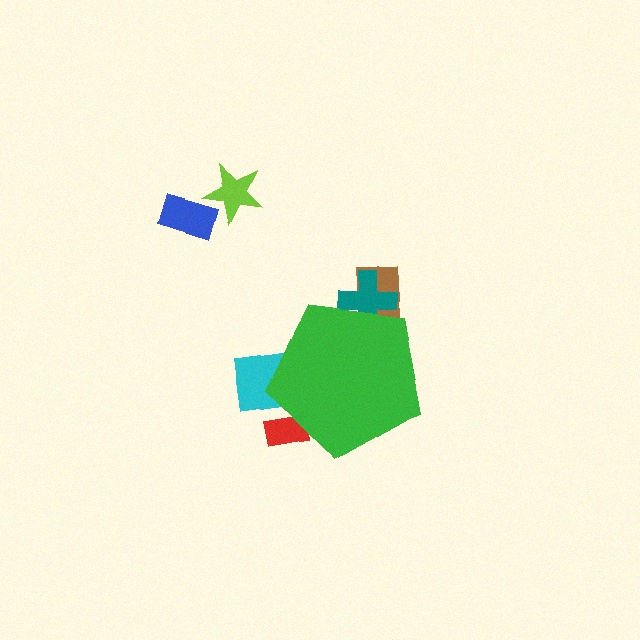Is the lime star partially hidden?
No, the lime star is fully visible.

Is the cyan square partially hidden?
Yes, the cyan square is partially hidden behind the green pentagon.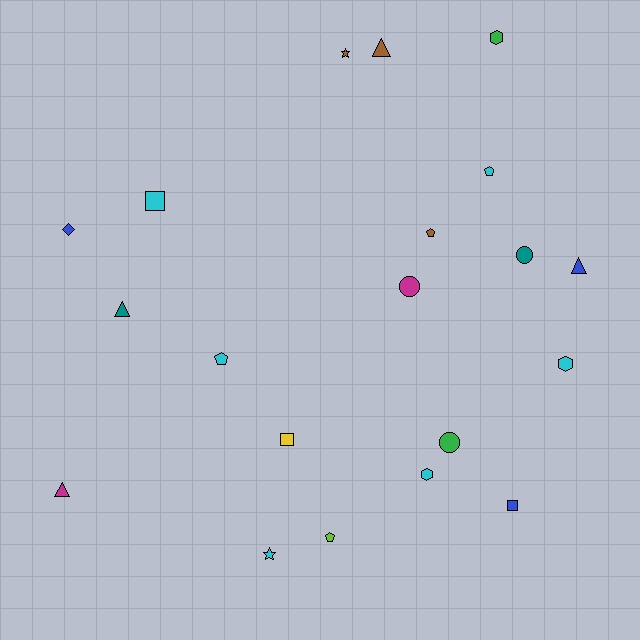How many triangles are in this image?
There are 4 triangles.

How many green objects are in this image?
There are 2 green objects.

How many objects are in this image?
There are 20 objects.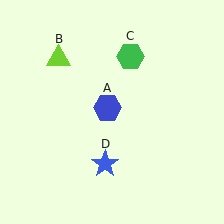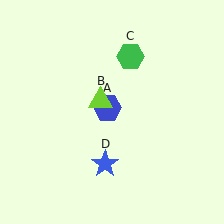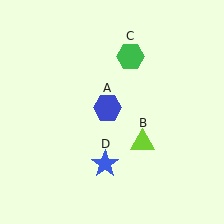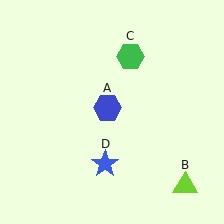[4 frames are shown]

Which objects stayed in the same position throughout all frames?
Blue hexagon (object A) and green hexagon (object C) and blue star (object D) remained stationary.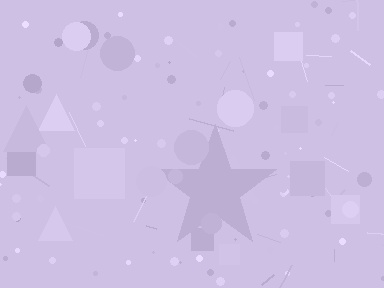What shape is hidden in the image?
A star is hidden in the image.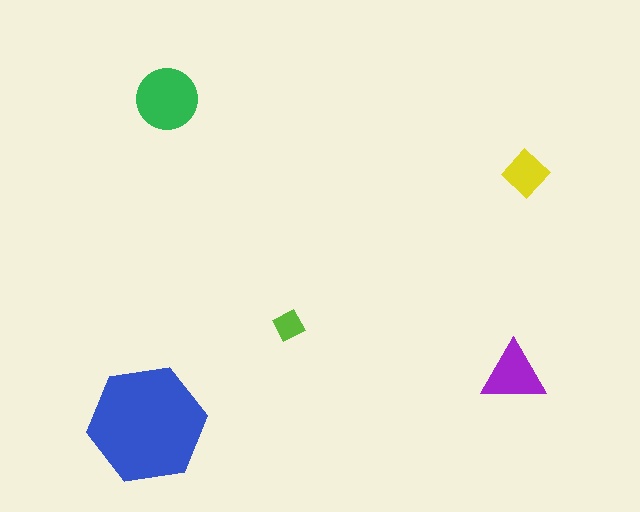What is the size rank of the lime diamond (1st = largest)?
5th.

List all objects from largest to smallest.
The blue hexagon, the green circle, the purple triangle, the yellow diamond, the lime diamond.